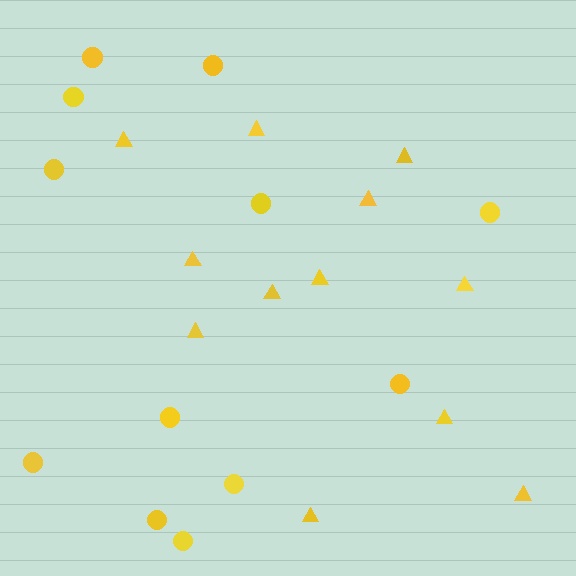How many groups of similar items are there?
There are 2 groups: one group of triangles (12) and one group of circles (12).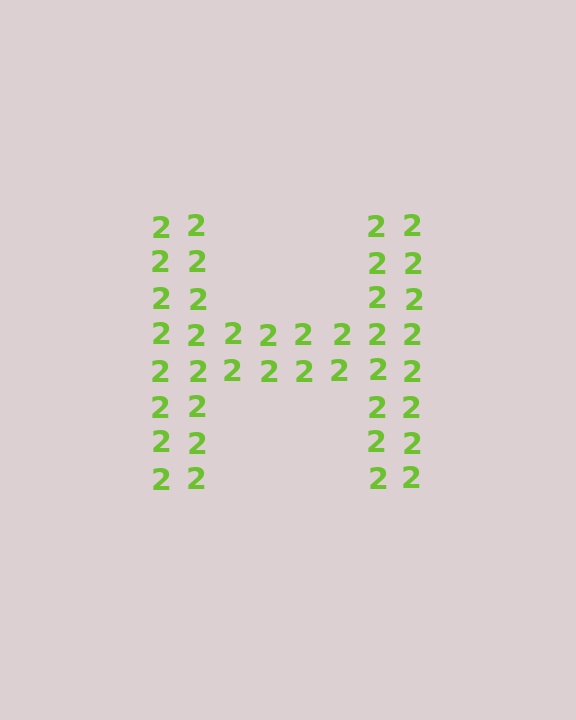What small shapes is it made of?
It is made of small digit 2's.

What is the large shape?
The large shape is the letter H.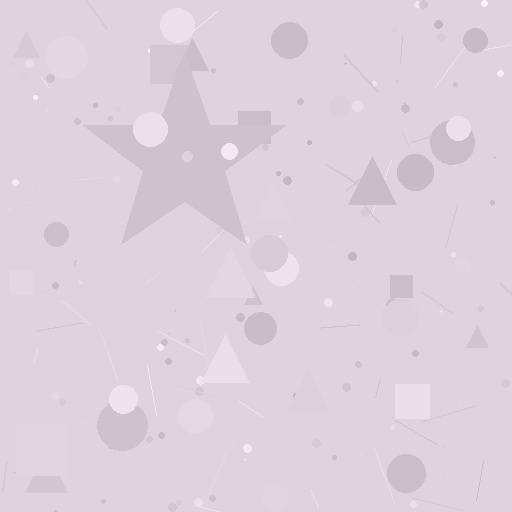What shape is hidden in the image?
A star is hidden in the image.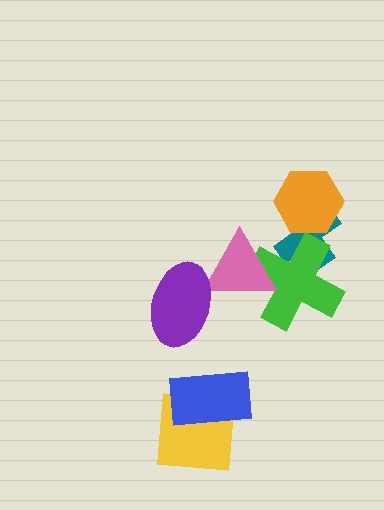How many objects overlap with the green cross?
2 objects overlap with the green cross.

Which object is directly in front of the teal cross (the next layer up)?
The orange hexagon is directly in front of the teal cross.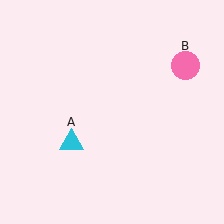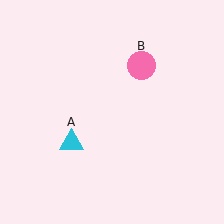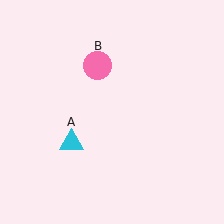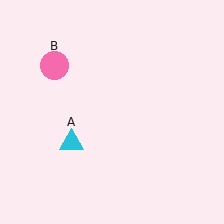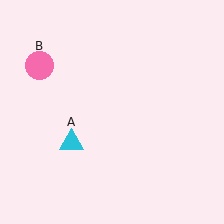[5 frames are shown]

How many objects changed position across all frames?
1 object changed position: pink circle (object B).